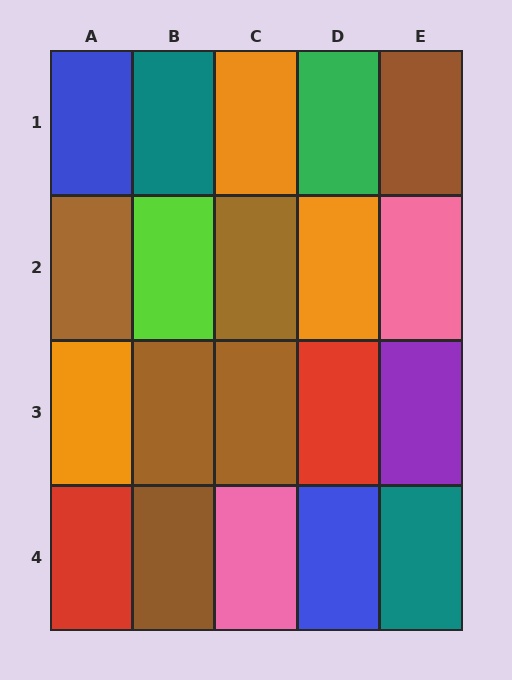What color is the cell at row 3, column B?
Brown.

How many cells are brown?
6 cells are brown.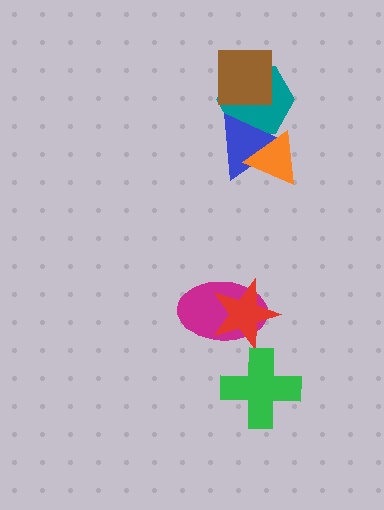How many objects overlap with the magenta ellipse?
1 object overlaps with the magenta ellipse.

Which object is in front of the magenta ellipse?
The red star is in front of the magenta ellipse.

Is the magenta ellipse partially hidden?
Yes, it is partially covered by another shape.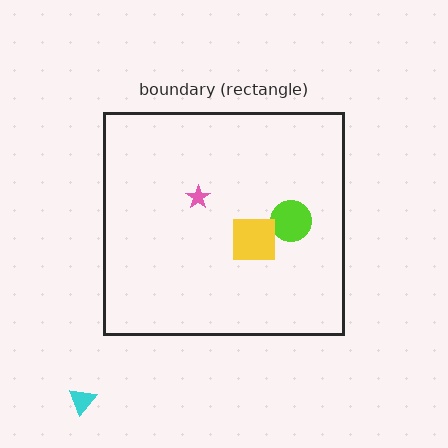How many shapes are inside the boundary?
3 inside, 1 outside.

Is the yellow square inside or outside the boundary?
Inside.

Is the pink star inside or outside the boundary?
Inside.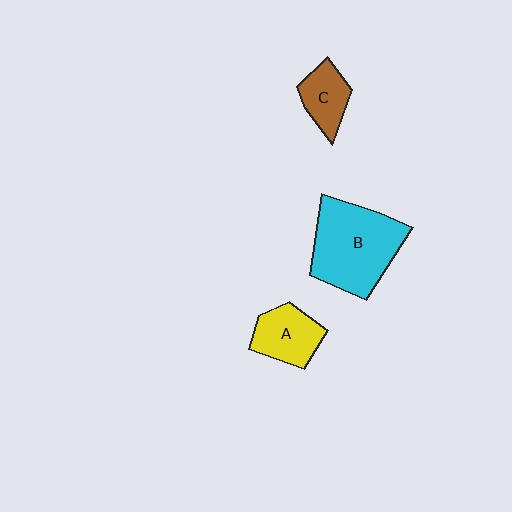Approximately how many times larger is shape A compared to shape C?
Approximately 1.2 times.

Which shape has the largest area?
Shape B (cyan).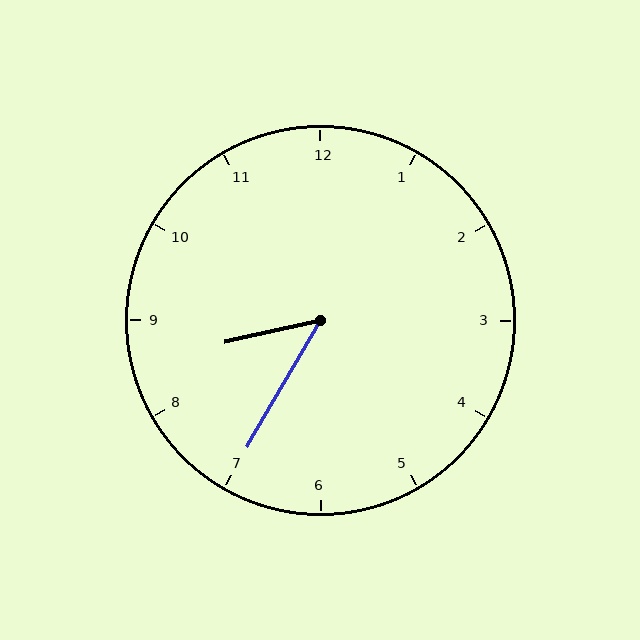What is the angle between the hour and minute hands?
Approximately 48 degrees.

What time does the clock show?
8:35.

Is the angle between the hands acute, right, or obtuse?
It is acute.